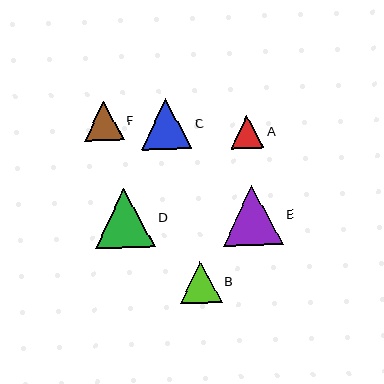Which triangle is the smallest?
Triangle A is the smallest with a size of approximately 33 pixels.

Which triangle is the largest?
Triangle E is the largest with a size of approximately 60 pixels.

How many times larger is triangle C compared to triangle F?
Triangle C is approximately 1.3 times the size of triangle F.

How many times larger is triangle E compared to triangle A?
Triangle E is approximately 1.8 times the size of triangle A.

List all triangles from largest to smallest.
From largest to smallest: E, D, C, B, F, A.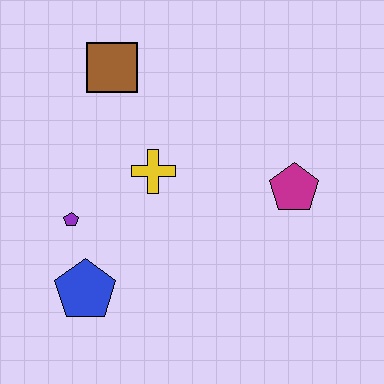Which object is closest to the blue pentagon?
The purple pentagon is closest to the blue pentagon.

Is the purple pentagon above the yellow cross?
No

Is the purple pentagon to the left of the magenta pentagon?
Yes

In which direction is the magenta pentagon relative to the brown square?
The magenta pentagon is to the right of the brown square.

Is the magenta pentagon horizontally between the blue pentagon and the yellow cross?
No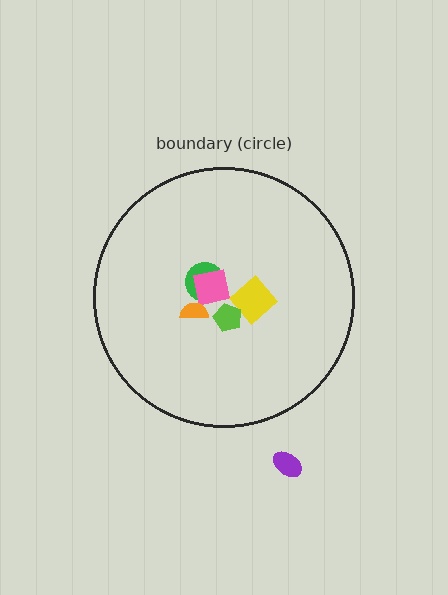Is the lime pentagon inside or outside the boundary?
Inside.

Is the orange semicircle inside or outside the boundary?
Inside.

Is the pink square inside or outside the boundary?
Inside.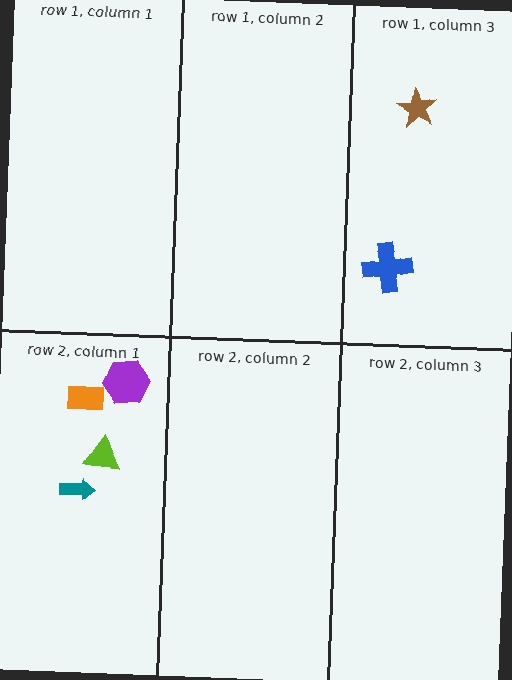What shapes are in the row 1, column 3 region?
The blue cross, the brown star.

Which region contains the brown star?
The row 1, column 3 region.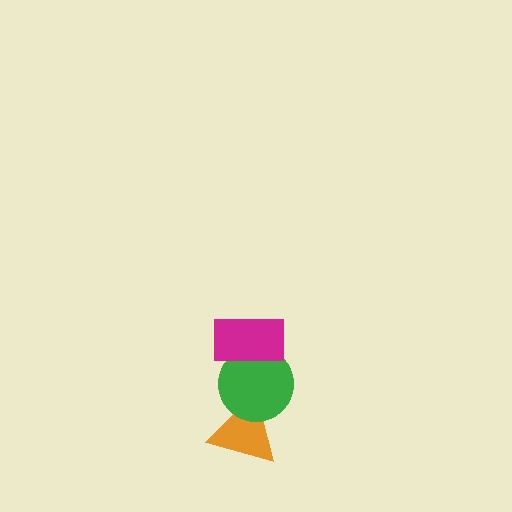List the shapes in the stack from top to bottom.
From top to bottom: the magenta rectangle, the green circle, the orange triangle.